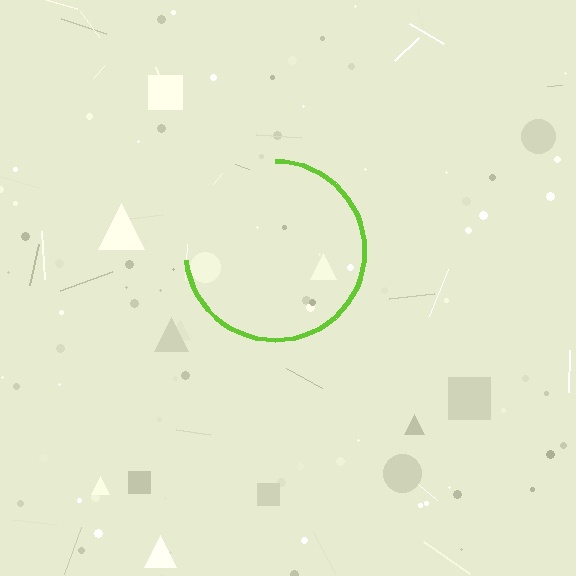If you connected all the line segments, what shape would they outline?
They would outline a circle.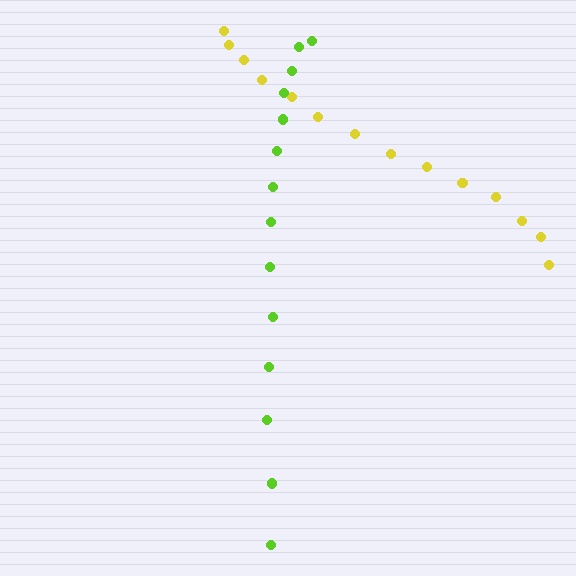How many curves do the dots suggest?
There are 2 distinct paths.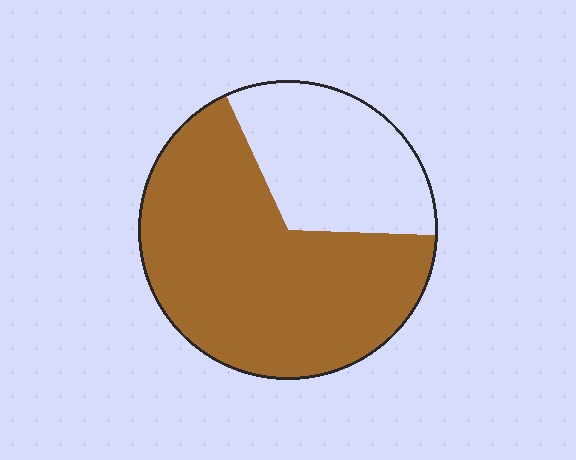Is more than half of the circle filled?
Yes.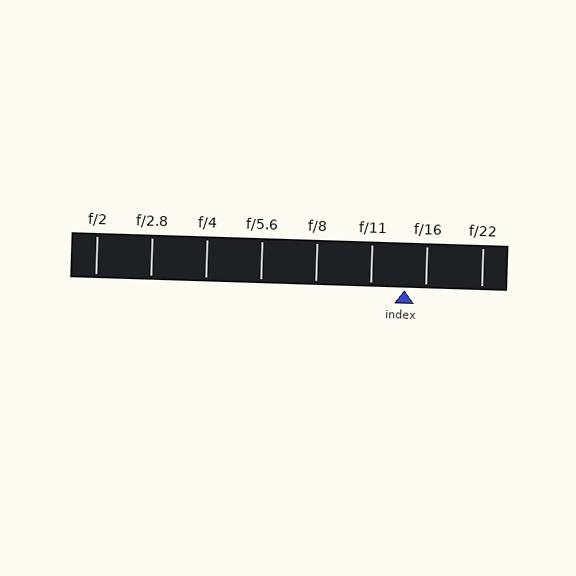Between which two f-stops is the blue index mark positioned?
The index mark is between f/11 and f/16.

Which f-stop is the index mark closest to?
The index mark is closest to f/16.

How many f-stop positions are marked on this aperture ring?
There are 8 f-stop positions marked.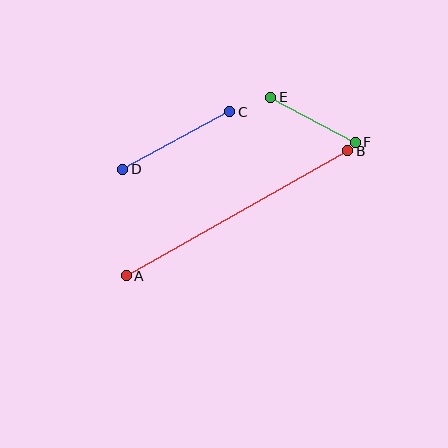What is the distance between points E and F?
The distance is approximately 96 pixels.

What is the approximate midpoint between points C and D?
The midpoint is at approximately (176, 141) pixels.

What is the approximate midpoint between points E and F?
The midpoint is at approximately (313, 120) pixels.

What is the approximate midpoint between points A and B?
The midpoint is at approximately (237, 213) pixels.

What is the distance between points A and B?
The distance is approximately 255 pixels.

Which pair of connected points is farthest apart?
Points A and B are farthest apart.